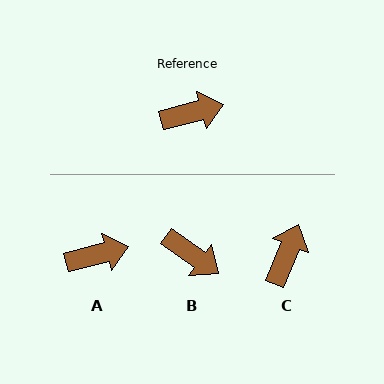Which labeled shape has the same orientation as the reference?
A.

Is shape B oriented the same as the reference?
No, it is off by about 50 degrees.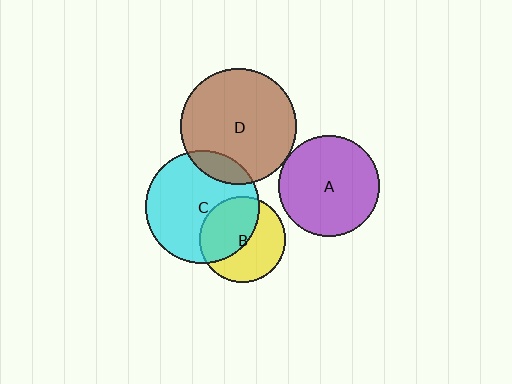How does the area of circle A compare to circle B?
Approximately 1.4 times.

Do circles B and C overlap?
Yes.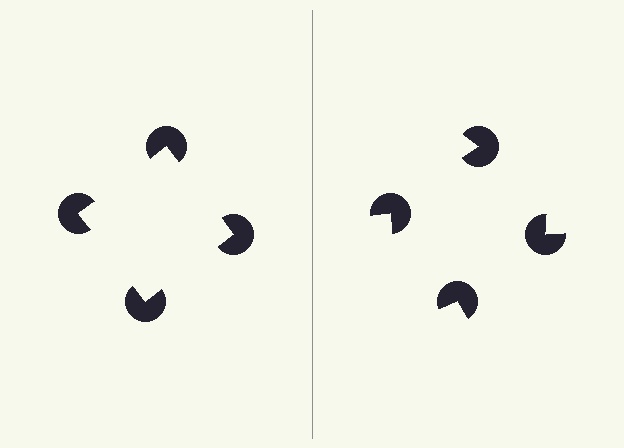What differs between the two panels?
The pac-man discs are positioned identically on both sides; only the wedge orientations differ. On the left they align to a square; on the right they are misaligned.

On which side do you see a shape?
An illusory square appears on the left side. On the right side the wedge cuts are rotated, so no coherent shape forms.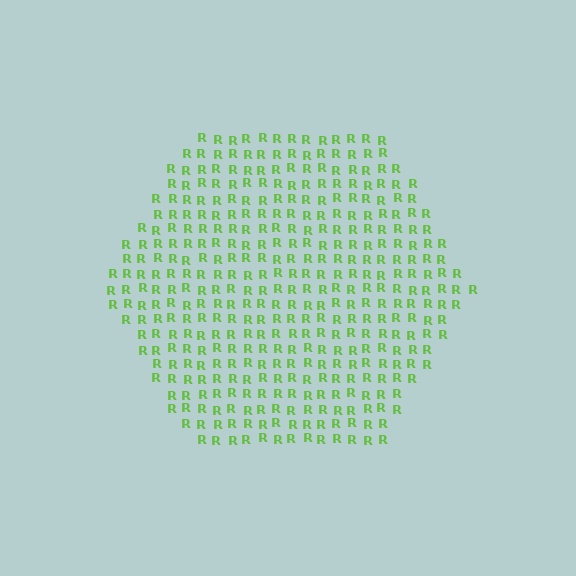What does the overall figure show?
The overall figure shows a hexagon.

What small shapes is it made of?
It is made of small letter R's.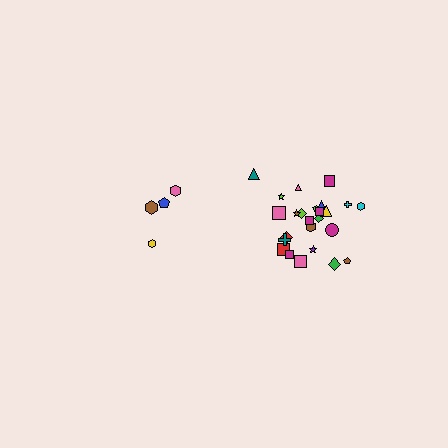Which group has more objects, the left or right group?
The right group.